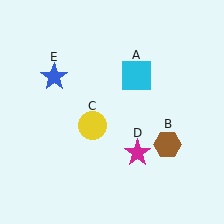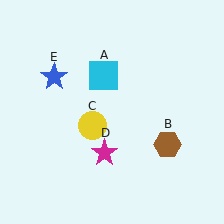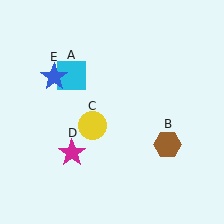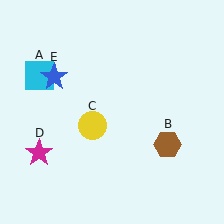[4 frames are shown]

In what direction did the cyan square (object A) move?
The cyan square (object A) moved left.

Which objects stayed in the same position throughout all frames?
Brown hexagon (object B) and yellow circle (object C) and blue star (object E) remained stationary.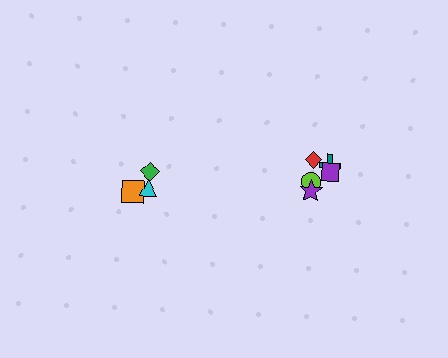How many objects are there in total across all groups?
There are 8 objects.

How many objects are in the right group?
There are 5 objects.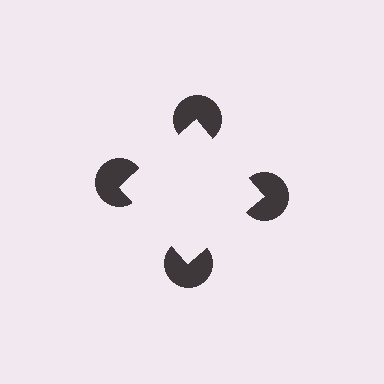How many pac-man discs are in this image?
There are 4 — one at each vertex of the illusory square.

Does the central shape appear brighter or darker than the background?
It typically appears slightly brighter than the background, even though no actual brightness change is drawn.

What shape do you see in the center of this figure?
An illusory square — its edges are inferred from the aligned wedge cuts in the pac-man discs, not physically drawn.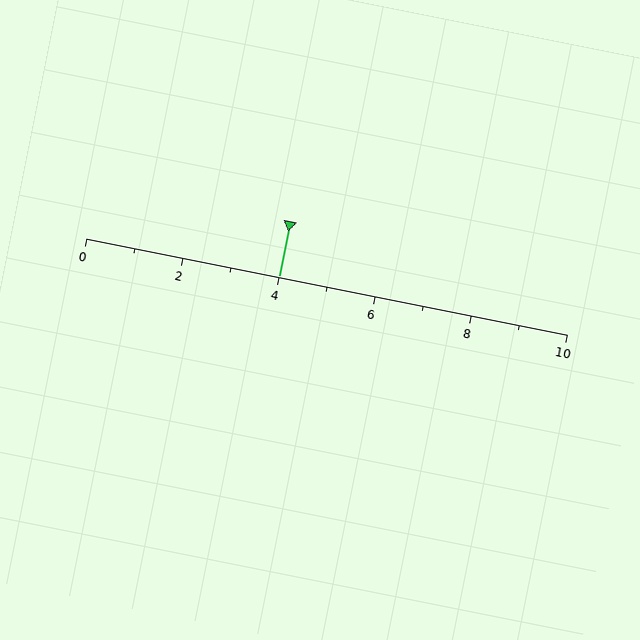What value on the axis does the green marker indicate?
The marker indicates approximately 4.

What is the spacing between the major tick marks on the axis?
The major ticks are spaced 2 apart.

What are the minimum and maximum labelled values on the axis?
The axis runs from 0 to 10.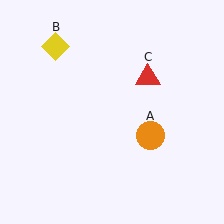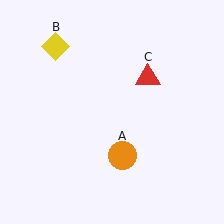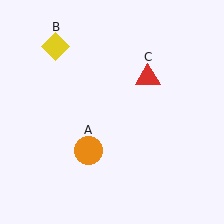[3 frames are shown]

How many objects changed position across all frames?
1 object changed position: orange circle (object A).